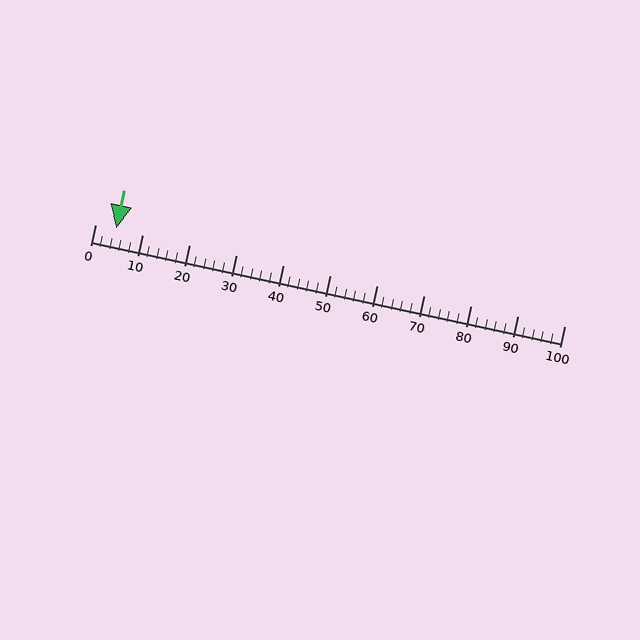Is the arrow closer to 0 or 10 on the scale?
The arrow is closer to 0.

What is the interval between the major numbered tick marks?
The major tick marks are spaced 10 units apart.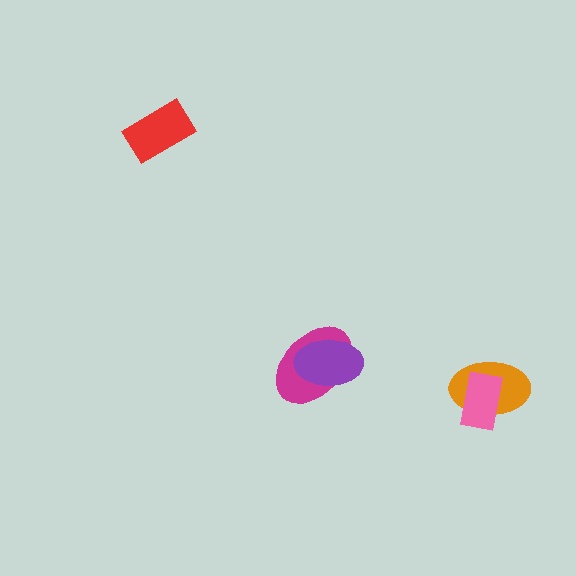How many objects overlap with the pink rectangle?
1 object overlaps with the pink rectangle.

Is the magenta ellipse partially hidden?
Yes, it is partially covered by another shape.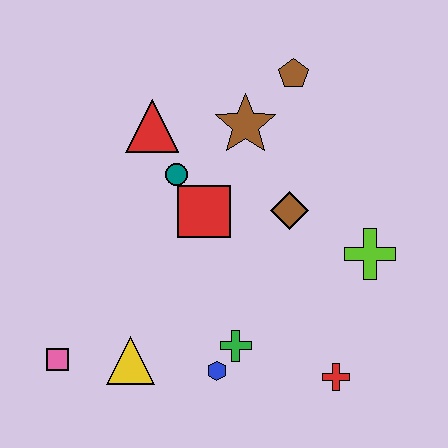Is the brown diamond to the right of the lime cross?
No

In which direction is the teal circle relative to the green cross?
The teal circle is above the green cross.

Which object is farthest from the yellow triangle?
The brown pentagon is farthest from the yellow triangle.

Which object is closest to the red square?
The teal circle is closest to the red square.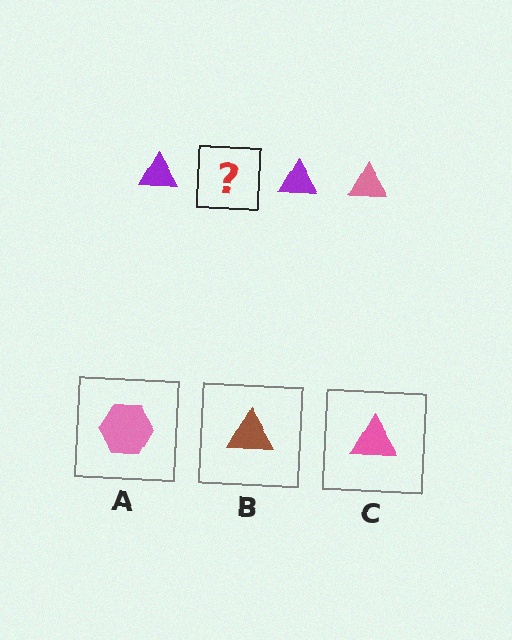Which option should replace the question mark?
Option C.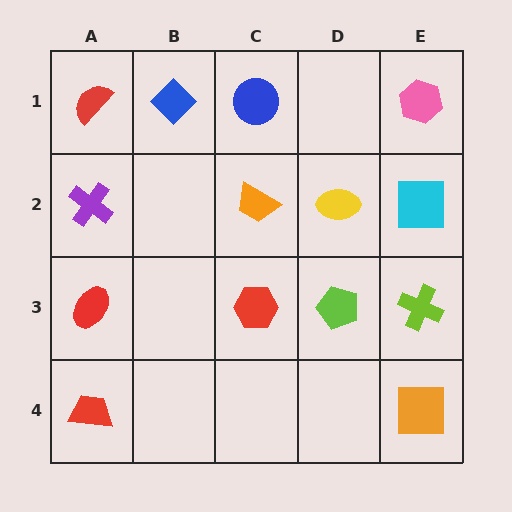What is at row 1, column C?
A blue circle.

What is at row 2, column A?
A purple cross.